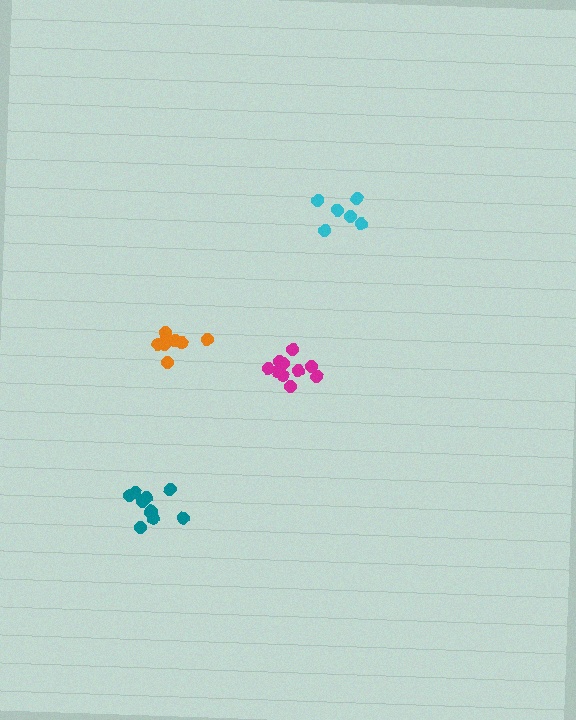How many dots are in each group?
Group 1: 6 dots, Group 2: 10 dots, Group 3: 8 dots, Group 4: 10 dots (34 total).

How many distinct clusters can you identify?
There are 4 distinct clusters.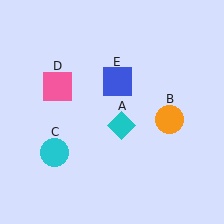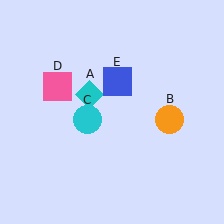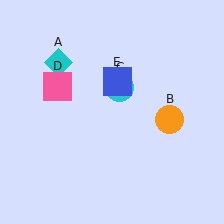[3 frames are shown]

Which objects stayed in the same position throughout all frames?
Orange circle (object B) and pink square (object D) and blue square (object E) remained stationary.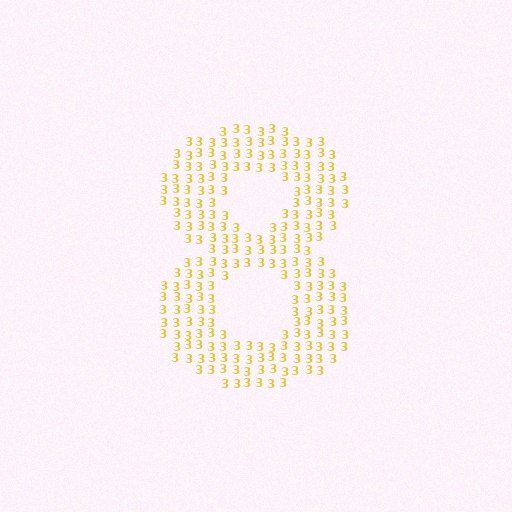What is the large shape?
The large shape is the digit 8.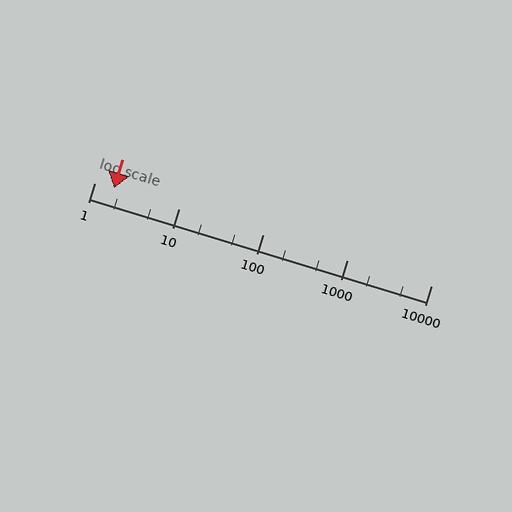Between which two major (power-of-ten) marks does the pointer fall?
The pointer is between 1 and 10.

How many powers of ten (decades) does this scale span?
The scale spans 4 decades, from 1 to 10000.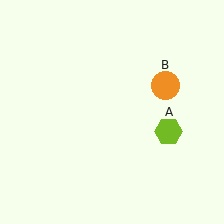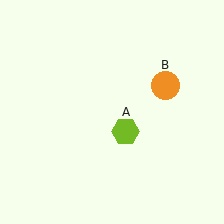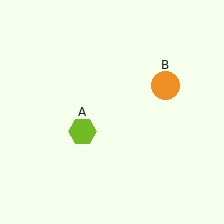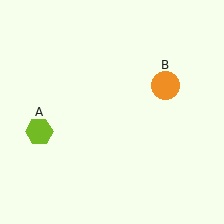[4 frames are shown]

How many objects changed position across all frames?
1 object changed position: lime hexagon (object A).